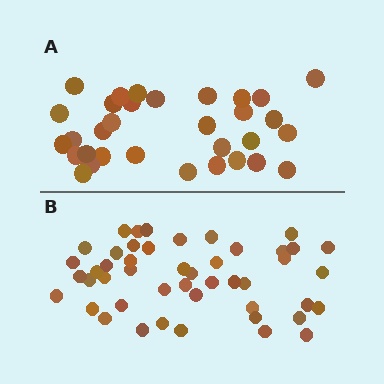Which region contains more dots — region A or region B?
Region B (the bottom region) has more dots.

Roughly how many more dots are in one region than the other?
Region B has approximately 15 more dots than region A.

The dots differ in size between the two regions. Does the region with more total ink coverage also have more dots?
No. Region A has more total ink coverage because its dots are larger, but region B actually contains more individual dots. Total area can be misleading — the number of items is what matters here.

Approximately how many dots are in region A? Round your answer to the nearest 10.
About 30 dots. (The exact count is 32, which rounds to 30.)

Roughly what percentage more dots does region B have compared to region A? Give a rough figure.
About 45% more.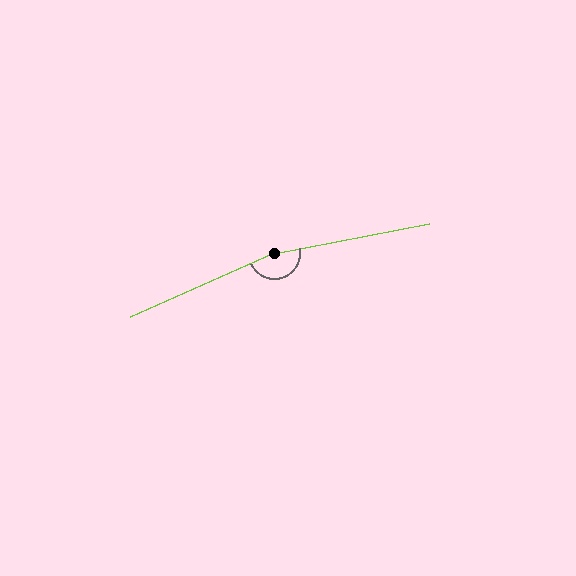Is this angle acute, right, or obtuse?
It is obtuse.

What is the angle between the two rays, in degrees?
Approximately 167 degrees.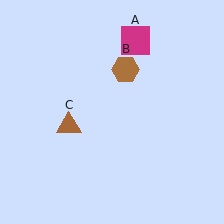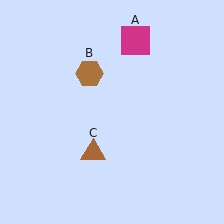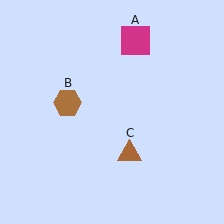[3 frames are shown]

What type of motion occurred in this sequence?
The brown hexagon (object B), brown triangle (object C) rotated counterclockwise around the center of the scene.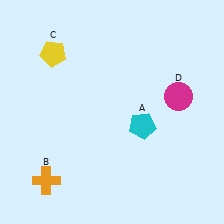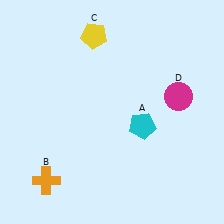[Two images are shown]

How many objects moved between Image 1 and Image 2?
1 object moved between the two images.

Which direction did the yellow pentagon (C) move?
The yellow pentagon (C) moved right.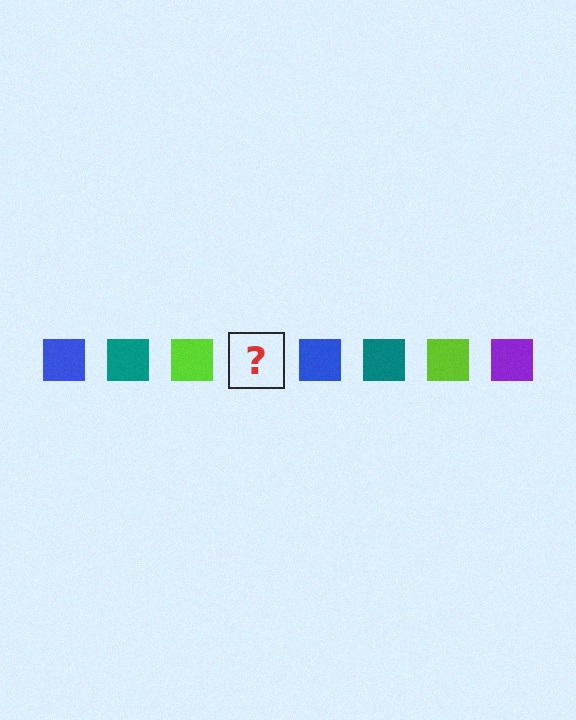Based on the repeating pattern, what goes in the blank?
The blank should be a purple square.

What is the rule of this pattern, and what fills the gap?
The rule is that the pattern cycles through blue, teal, lime, purple squares. The gap should be filled with a purple square.